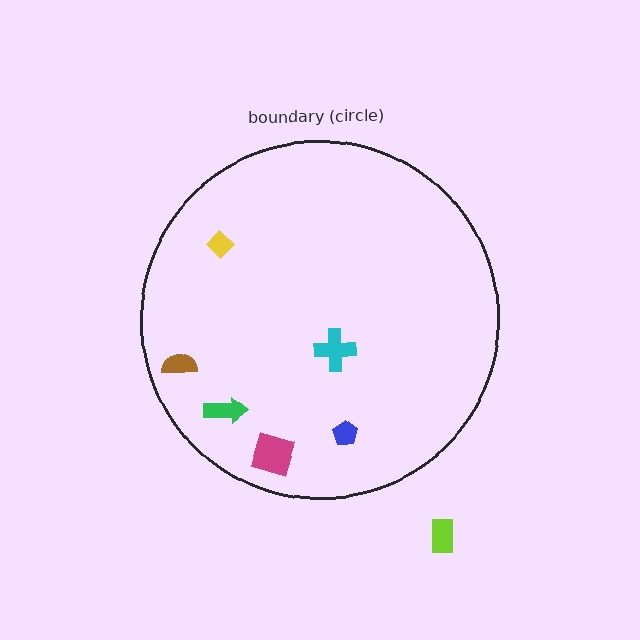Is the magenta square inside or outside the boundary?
Inside.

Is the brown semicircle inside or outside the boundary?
Inside.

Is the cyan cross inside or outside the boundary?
Inside.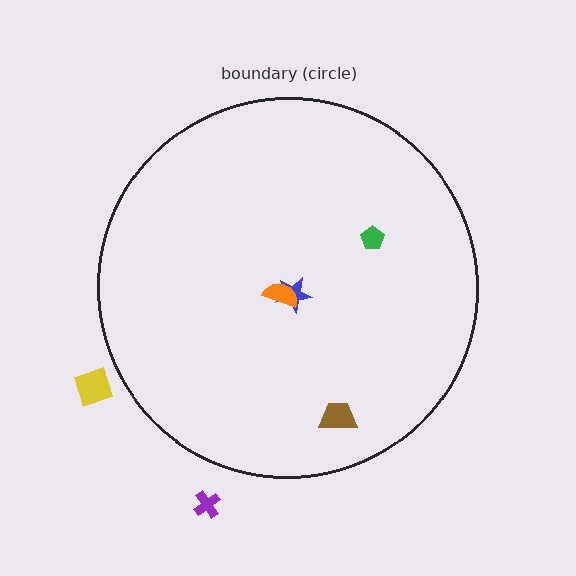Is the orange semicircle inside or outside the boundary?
Inside.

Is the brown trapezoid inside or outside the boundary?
Inside.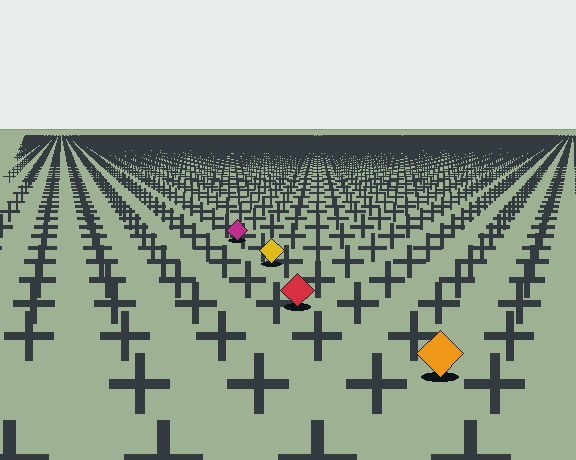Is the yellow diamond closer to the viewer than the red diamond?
No. The red diamond is closer — you can tell from the texture gradient: the ground texture is coarser near it.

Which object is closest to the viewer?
The orange diamond is closest. The texture marks near it are larger and more spread out.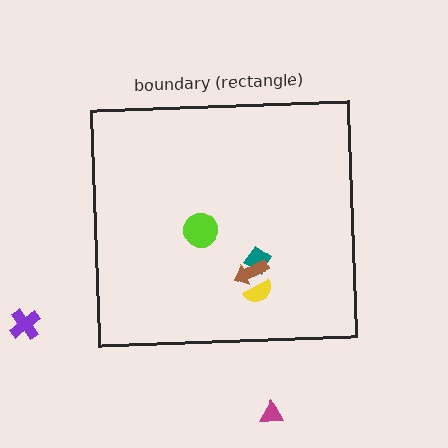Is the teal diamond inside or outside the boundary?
Inside.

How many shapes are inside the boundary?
4 inside, 2 outside.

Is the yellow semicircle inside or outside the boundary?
Inside.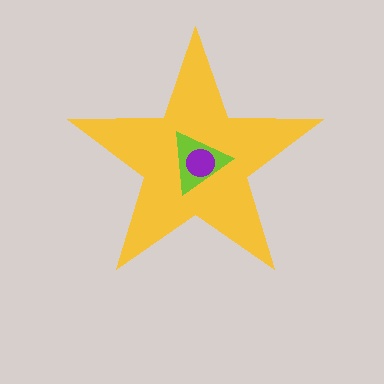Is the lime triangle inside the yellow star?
Yes.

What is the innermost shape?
The purple circle.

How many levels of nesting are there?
3.